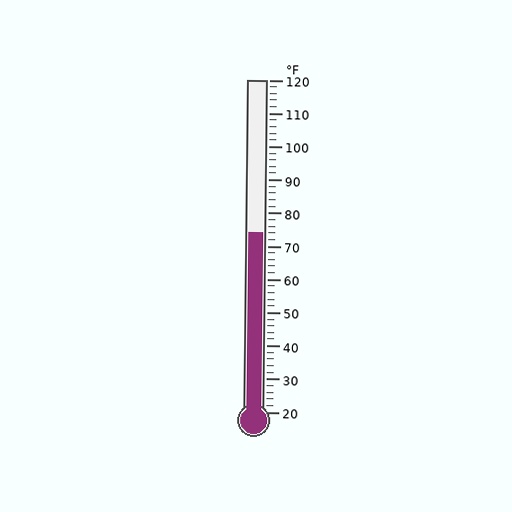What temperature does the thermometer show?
The thermometer shows approximately 74°F.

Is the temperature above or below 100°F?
The temperature is below 100°F.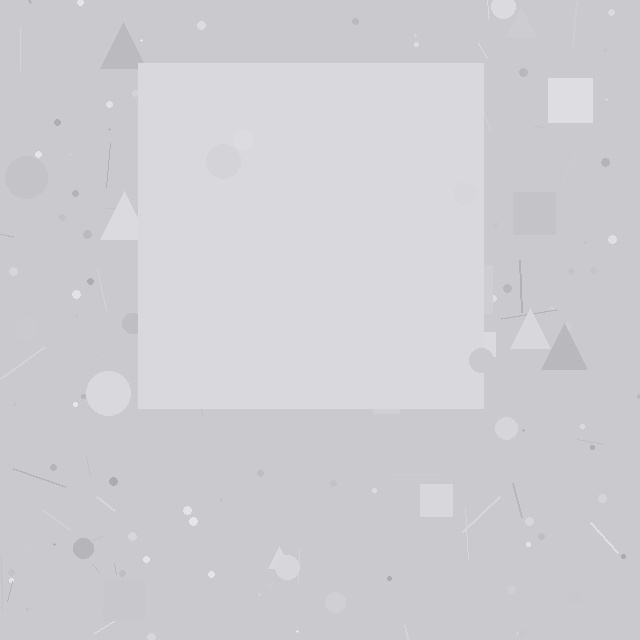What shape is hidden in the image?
A square is hidden in the image.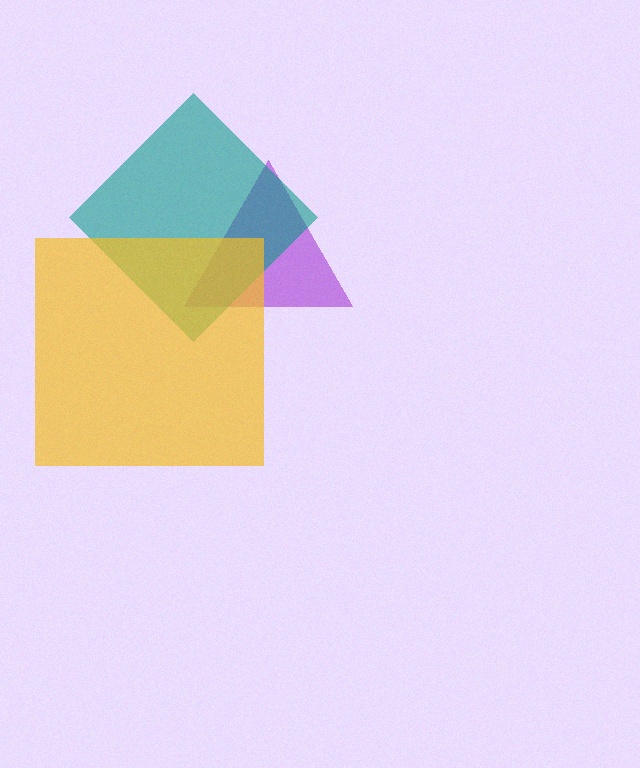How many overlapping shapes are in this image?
There are 3 overlapping shapes in the image.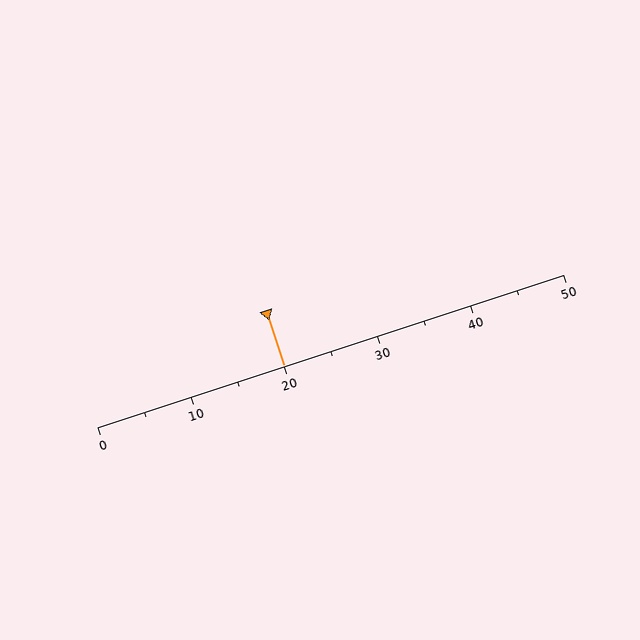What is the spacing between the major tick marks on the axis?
The major ticks are spaced 10 apart.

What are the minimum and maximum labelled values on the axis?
The axis runs from 0 to 50.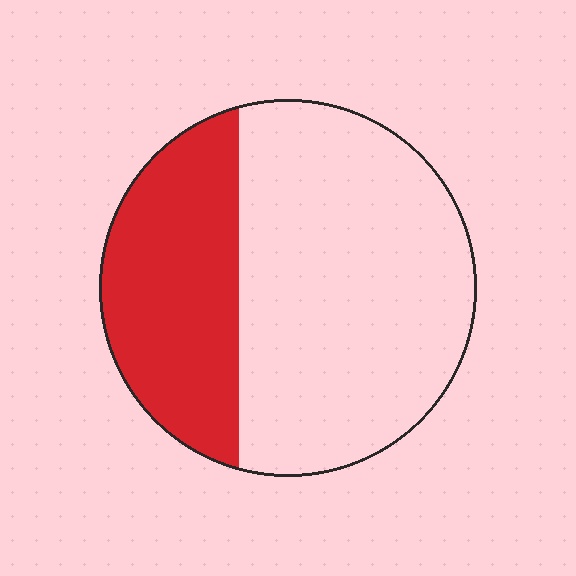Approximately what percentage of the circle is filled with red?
Approximately 35%.